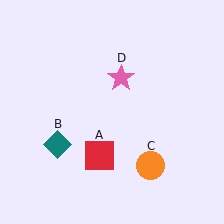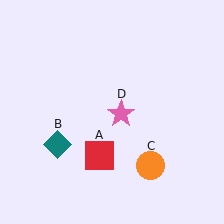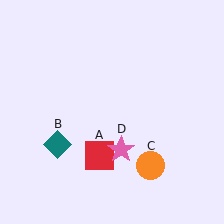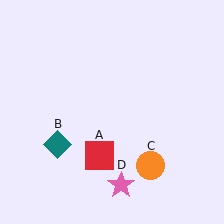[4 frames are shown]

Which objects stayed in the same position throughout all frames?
Red square (object A) and teal diamond (object B) and orange circle (object C) remained stationary.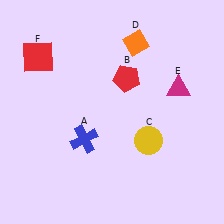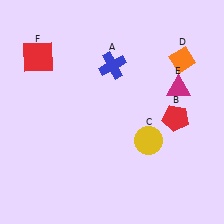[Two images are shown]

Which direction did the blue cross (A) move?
The blue cross (A) moved up.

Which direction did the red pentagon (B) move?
The red pentagon (B) moved right.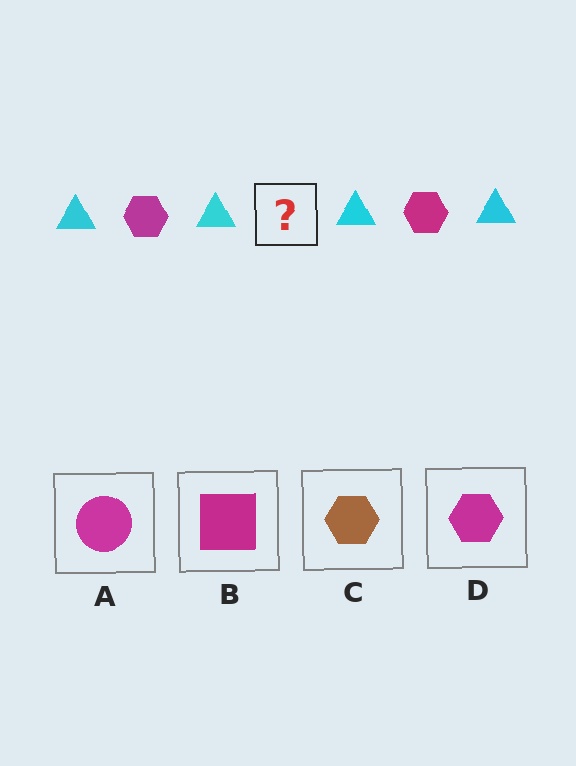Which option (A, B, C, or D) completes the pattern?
D.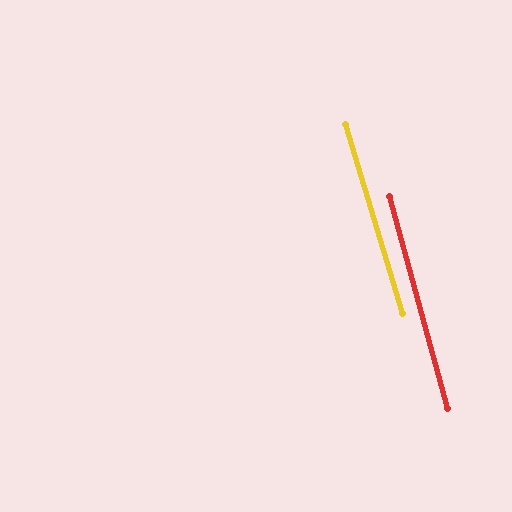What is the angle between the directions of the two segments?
Approximately 2 degrees.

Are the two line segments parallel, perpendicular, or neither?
Parallel — their directions differ by only 1.7°.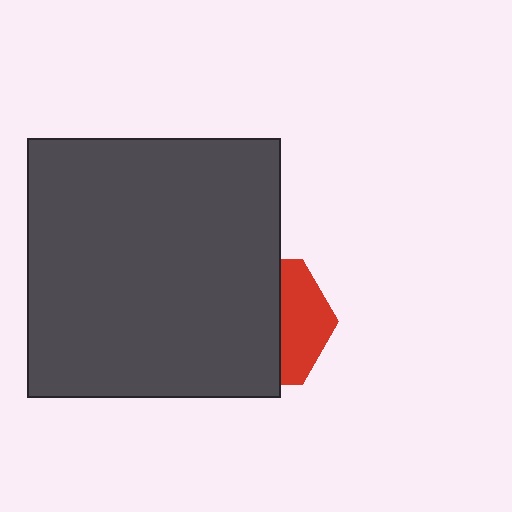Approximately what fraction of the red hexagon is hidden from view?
Roughly 64% of the red hexagon is hidden behind the dark gray rectangle.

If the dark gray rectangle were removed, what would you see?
You would see the complete red hexagon.